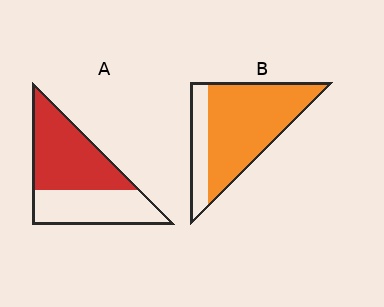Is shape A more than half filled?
Yes.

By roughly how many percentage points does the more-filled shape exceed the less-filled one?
By roughly 20 percentage points (B over A).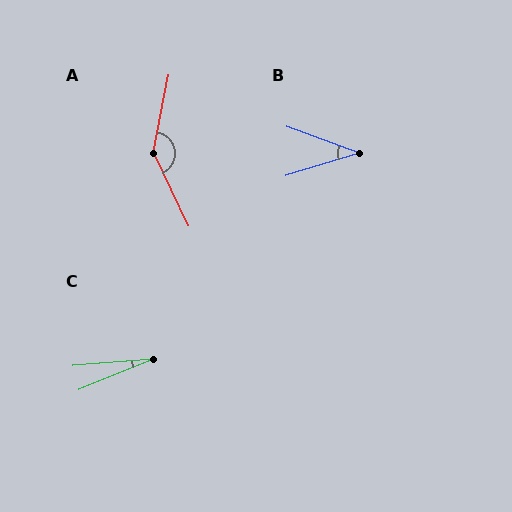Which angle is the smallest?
C, at approximately 17 degrees.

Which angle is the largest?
A, at approximately 144 degrees.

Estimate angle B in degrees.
Approximately 37 degrees.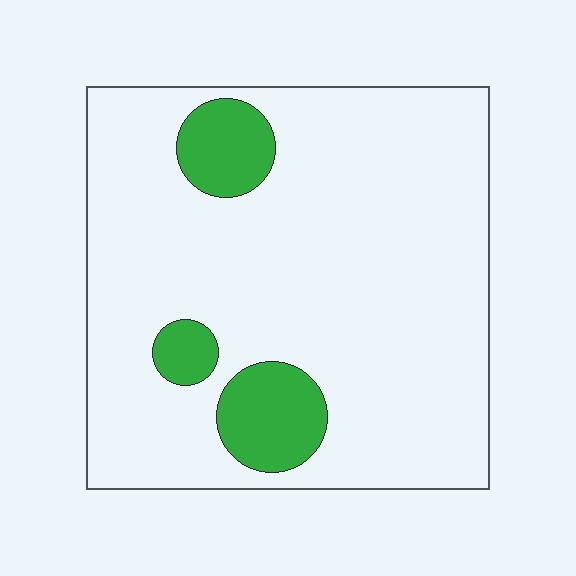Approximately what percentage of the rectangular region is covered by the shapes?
Approximately 15%.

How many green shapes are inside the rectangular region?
3.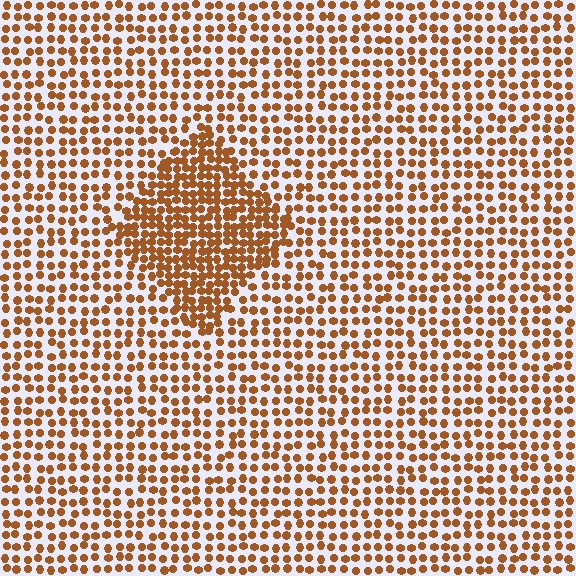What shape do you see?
I see a diamond.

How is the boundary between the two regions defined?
The boundary is defined by a change in element density (approximately 1.9x ratio). All elements are the same color, size, and shape.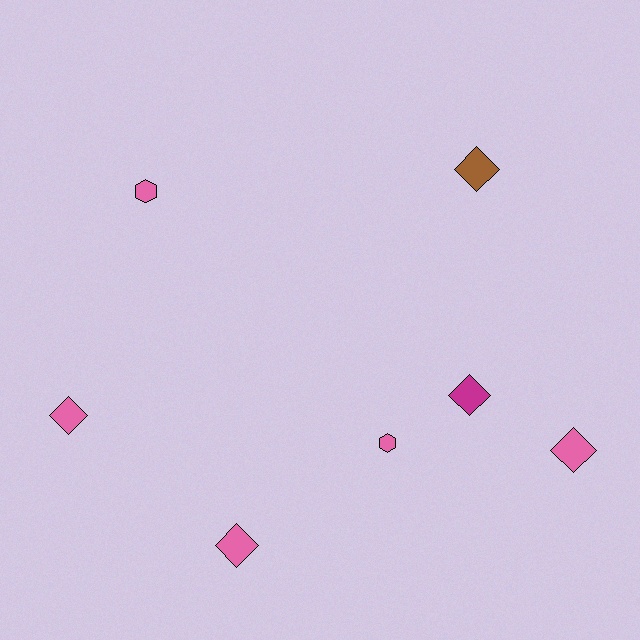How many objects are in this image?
There are 7 objects.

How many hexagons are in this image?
There are 2 hexagons.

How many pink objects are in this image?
There are 5 pink objects.